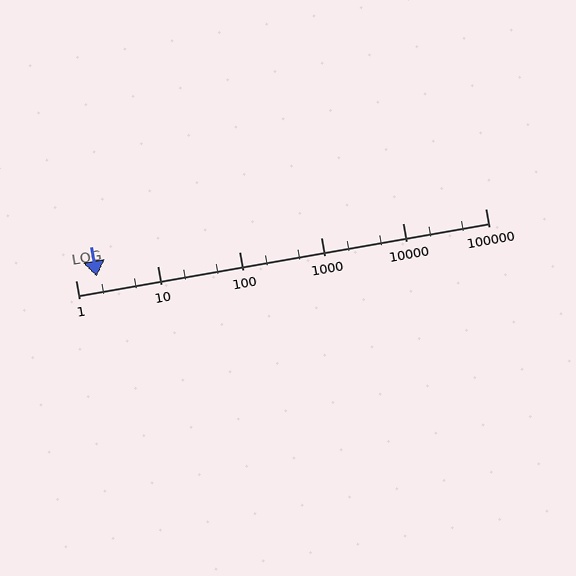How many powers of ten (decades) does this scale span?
The scale spans 5 decades, from 1 to 100000.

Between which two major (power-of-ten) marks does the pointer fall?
The pointer is between 1 and 10.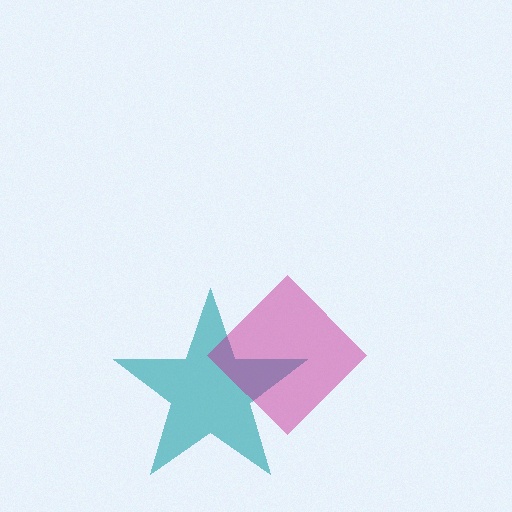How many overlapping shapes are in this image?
There are 2 overlapping shapes in the image.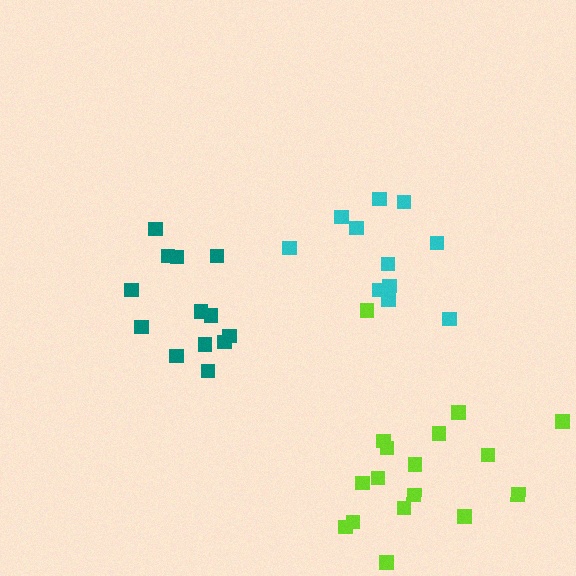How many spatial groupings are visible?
There are 3 spatial groupings.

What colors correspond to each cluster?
The clusters are colored: lime, cyan, teal.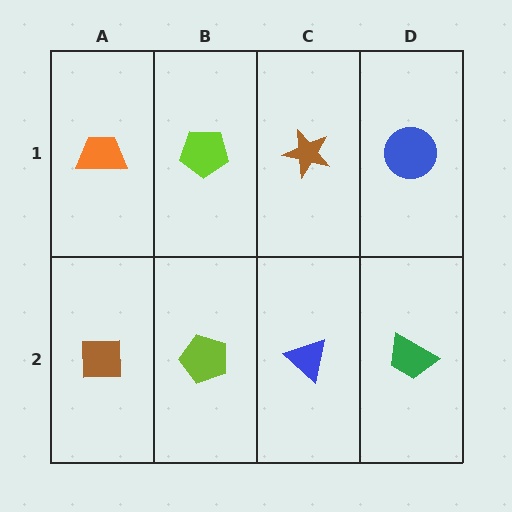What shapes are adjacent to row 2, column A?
An orange trapezoid (row 1, column A), a lime pentagon (row 2, column B).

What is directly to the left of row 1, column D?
A brown star.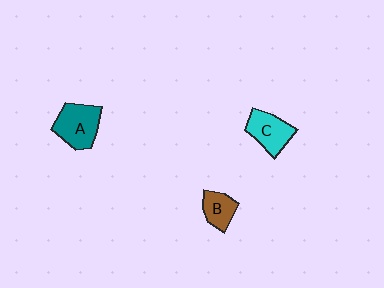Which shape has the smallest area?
Shape B (brown).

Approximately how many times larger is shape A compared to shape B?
Approximately 1.7 times.